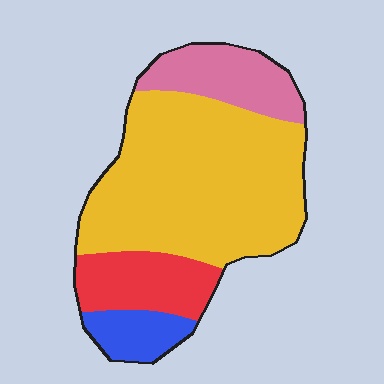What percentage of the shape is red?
Red covers roughly 15% of the shape.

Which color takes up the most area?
Yellow, at roughly 60%.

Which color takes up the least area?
Blue, at roughly 10%.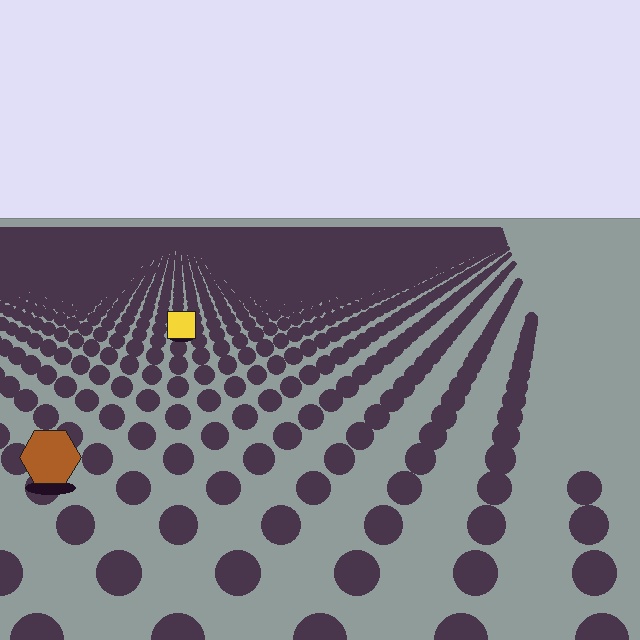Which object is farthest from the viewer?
The yellow square is farthest from the viewer. It appears smaller and the ground texture around it is denser.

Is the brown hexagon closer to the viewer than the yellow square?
Yes. The brown hexagon is closer — you can tell from the texture gradient: the ground texture is coarser near it.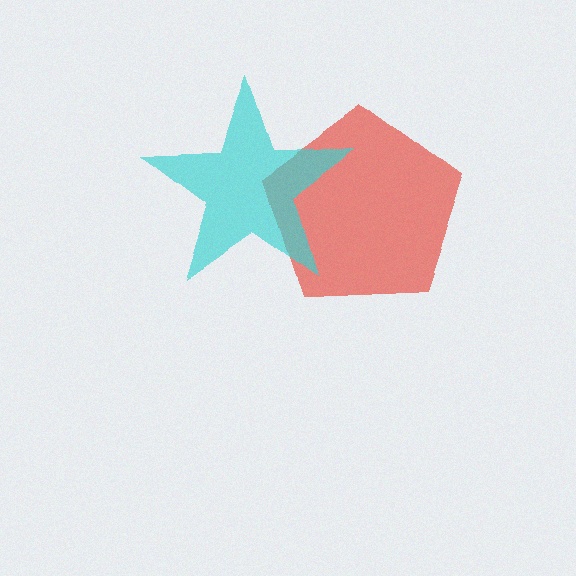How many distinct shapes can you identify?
There are 2 distinct shapes: a red pentagon, a cyan star.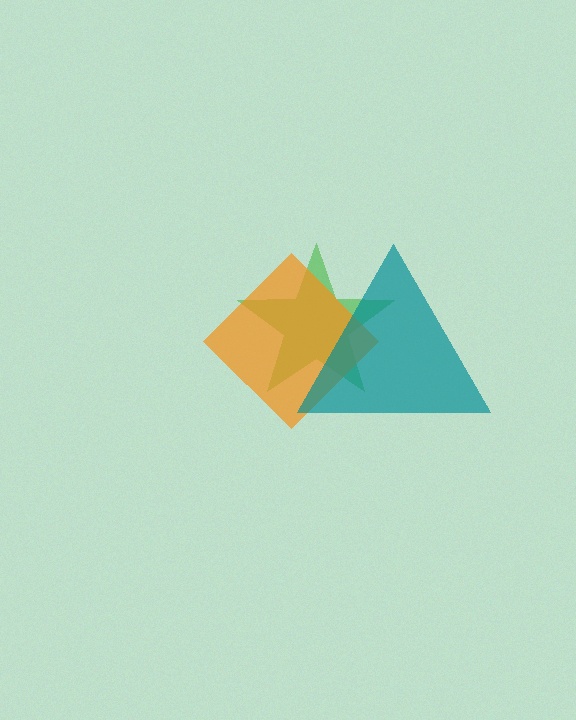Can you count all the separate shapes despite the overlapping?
Yes, there are 3 separate shapes.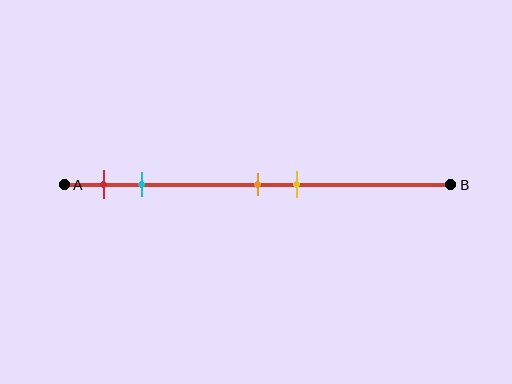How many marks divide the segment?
There are 4 marks dividing the segment.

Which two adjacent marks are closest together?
The orange and yellow marks are the closest adjacent pair.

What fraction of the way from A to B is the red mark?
The red mark is approximately 10% (0.1) of the way from A to B.